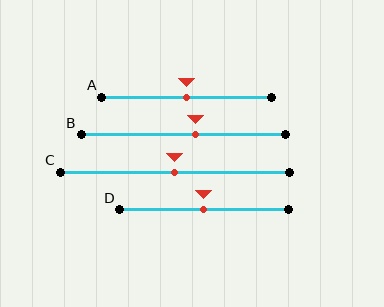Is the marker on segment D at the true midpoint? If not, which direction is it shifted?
Yes, the marker on segment D is at the true midpoint.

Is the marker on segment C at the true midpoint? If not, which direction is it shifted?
Yes, the marker on segment C is at the true midpoint.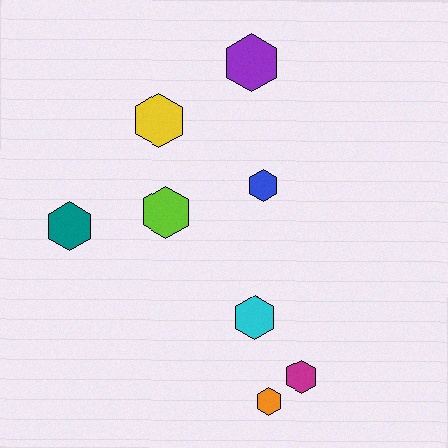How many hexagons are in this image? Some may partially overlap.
There are 8 hexagons.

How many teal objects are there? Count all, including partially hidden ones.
There is 1 teal object.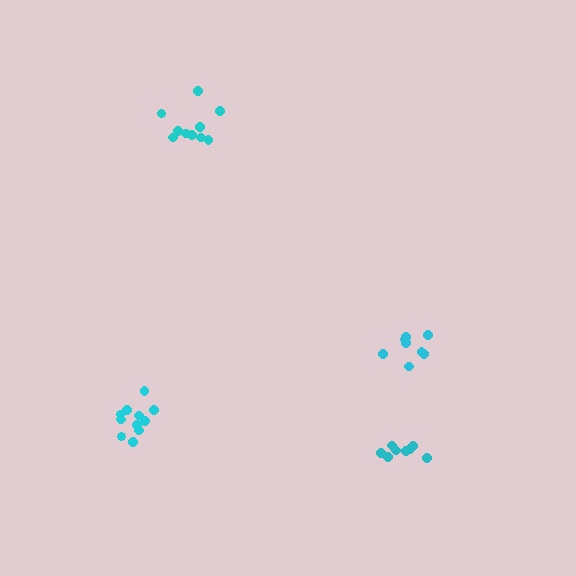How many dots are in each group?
Group 1: 8 dots, Group 2: 11 dots, Group 3: 10 dots, Group 4: 8 dots (37 total).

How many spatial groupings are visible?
There are 4 spatial groupings.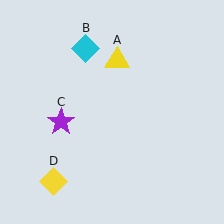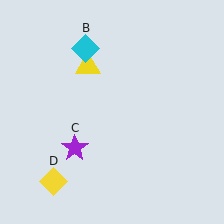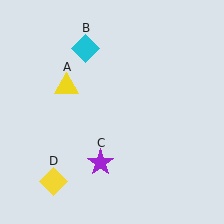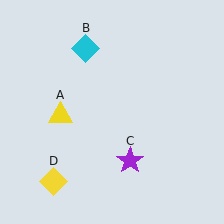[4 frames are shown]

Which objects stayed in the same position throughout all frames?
Cyan diamond (object B) and yellow diamond (object D) remained stationary.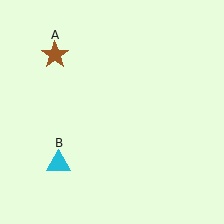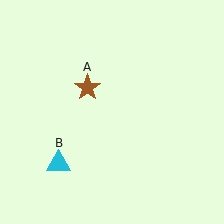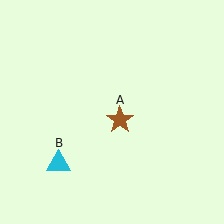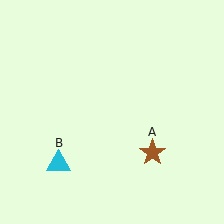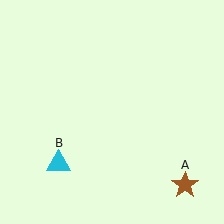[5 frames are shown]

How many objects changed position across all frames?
1 object changed position: brown star (object A).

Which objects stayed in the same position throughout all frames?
Cyan triangle (object B) remained stationary.